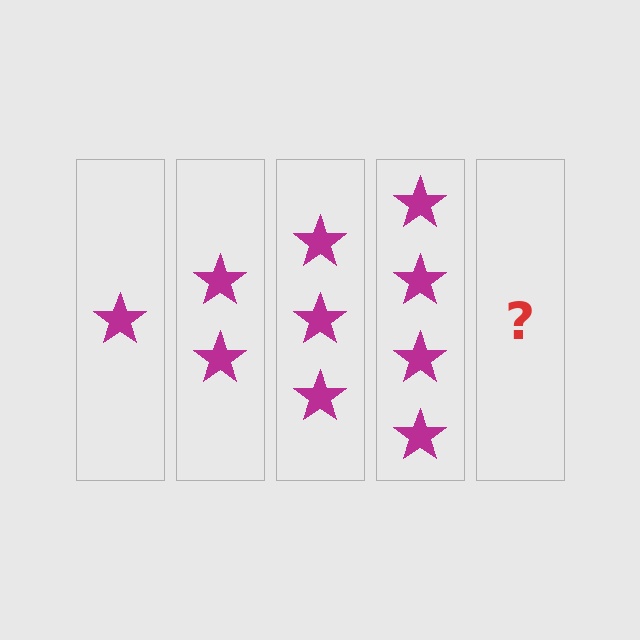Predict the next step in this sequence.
The next step is 5 stars.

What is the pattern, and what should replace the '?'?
The pattern is that each step adds one more star. The '?' should be 5 stars.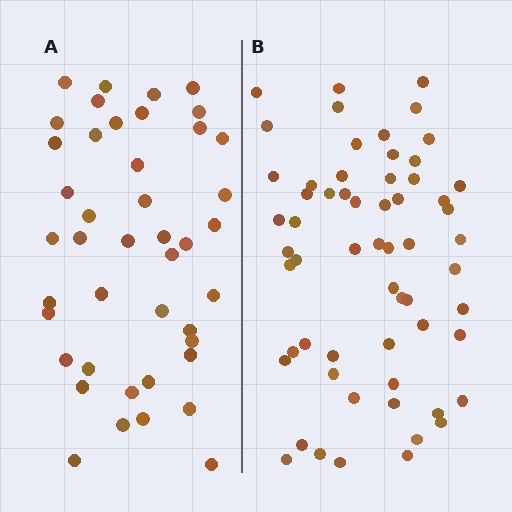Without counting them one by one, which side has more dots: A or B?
Region B (the right region) has more dots.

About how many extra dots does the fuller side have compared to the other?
Region B has approximately 15 more dots than region A.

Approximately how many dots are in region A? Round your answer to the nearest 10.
About 40 dots. (The exact count is 43, which rounds to 40.)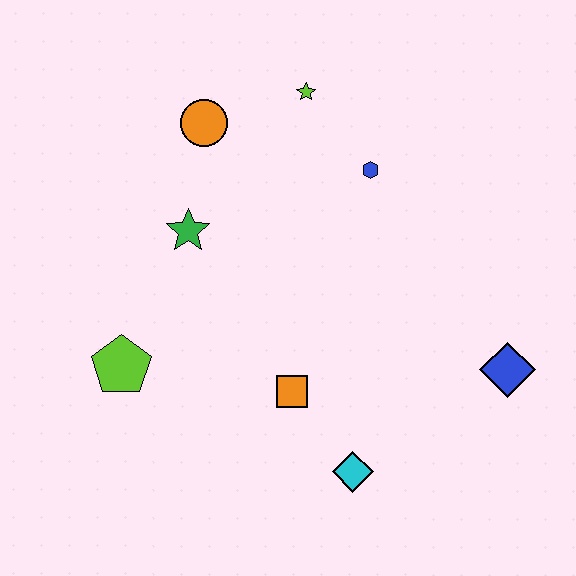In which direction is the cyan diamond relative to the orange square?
The cyan diamond is below the orange square.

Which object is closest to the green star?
The orange circle is closest to the green star.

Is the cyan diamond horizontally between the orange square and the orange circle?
No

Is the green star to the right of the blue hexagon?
No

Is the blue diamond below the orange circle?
Yes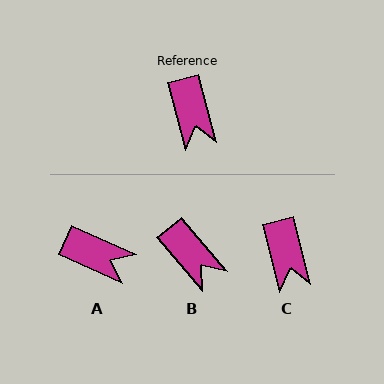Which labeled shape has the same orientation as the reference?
C.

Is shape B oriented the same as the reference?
No, it is off by about 26 degrees.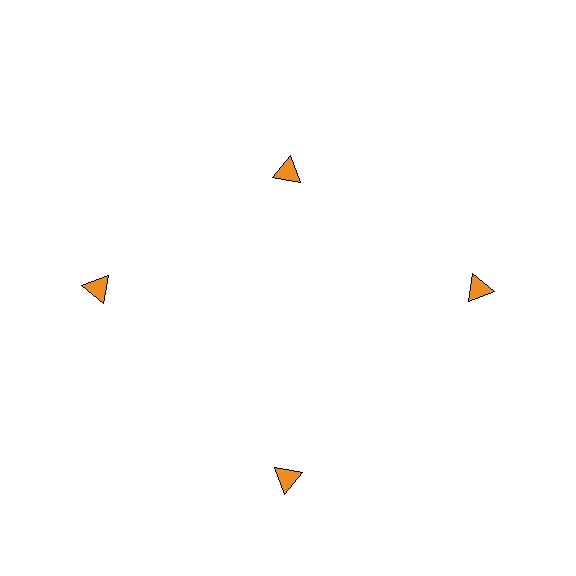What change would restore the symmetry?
The symmetry would be restored by moving it outward, back onto the ring so that all 4 triangles sit at equal angles and equal distance from the center.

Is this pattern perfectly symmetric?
No. The 4 orange triangles are arranged in a ring, but one element near the 12 o'clock position is pulled inward toward the center, breaking the 4-fold rotational symmetry.